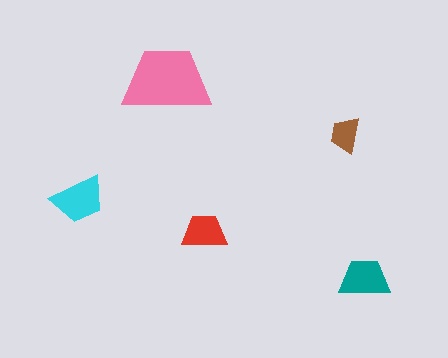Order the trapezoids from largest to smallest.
the pink one, the cyan one, the teal one, the red one, the brown one.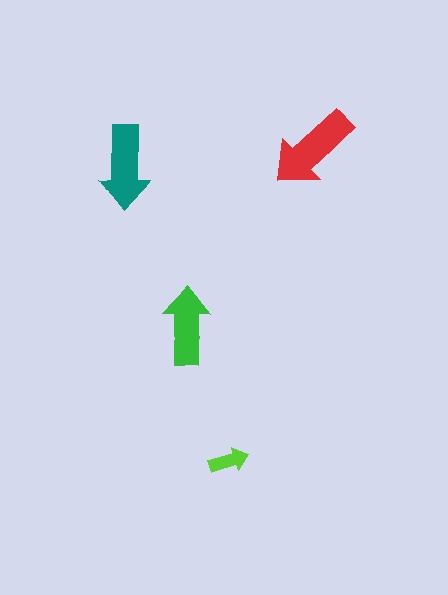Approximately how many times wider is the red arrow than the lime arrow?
About 2.5 times wider.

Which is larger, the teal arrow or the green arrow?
The teal one.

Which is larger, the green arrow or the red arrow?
The red one.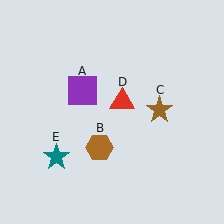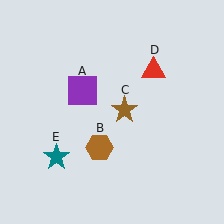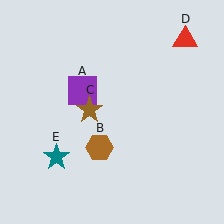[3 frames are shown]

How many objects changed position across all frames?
2 objects changed position: brown star (object C), red triangle (object D).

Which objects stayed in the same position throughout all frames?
Purple square (object A) and brown hexagon (object B) and teal star (object E) remained stationary.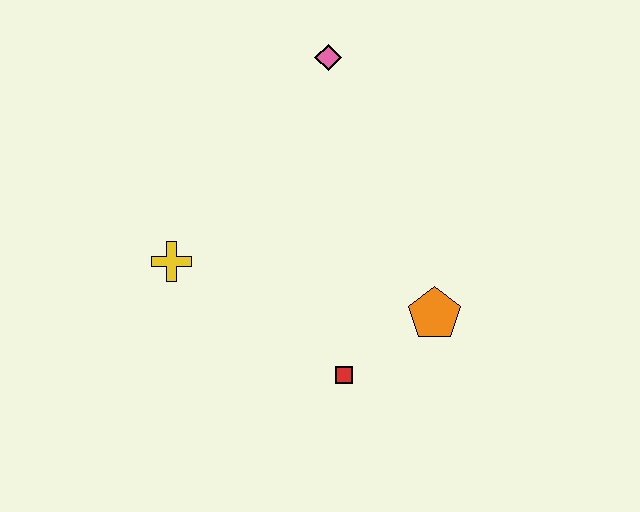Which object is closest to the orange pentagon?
The red square is closest to the orange pentagon.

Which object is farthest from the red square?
The pink diamond is farthest from the red square.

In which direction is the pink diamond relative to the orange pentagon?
The pink diamond is above the orange pentagon.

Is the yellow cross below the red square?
No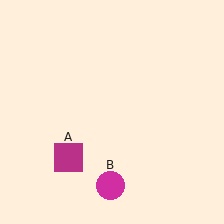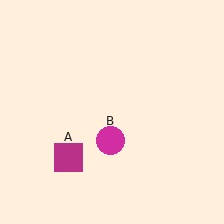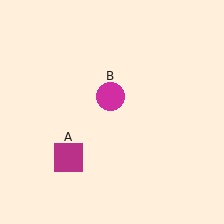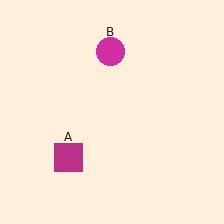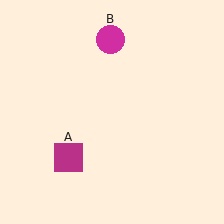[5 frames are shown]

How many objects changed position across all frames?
1 object changed position: magenta circle (object B).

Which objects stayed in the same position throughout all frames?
Magenta square (object A) remained stationary.